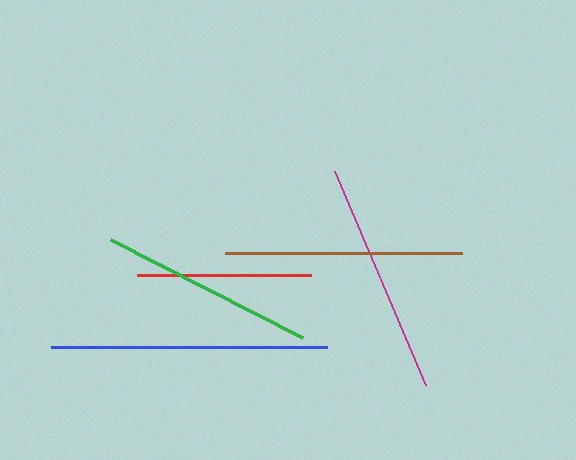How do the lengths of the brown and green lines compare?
The brown and green lines are approximately the same length.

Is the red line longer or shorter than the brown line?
The brown line is longer than the red line.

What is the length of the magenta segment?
The magenta segment is approximately 233 pixels long.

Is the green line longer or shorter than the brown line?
The brown line is longer than the green line.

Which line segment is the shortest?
The red line is the shortest at approximately 173 pixels.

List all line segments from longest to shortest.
From longest to shortest: blue, brown, magenta, green, red.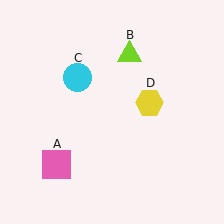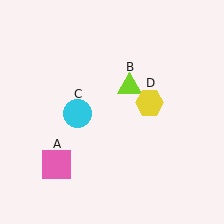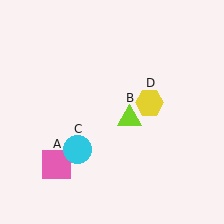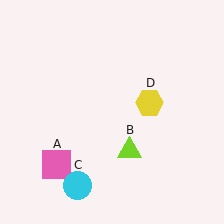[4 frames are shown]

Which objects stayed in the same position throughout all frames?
Pink square (object A) and yellow hexagon (object D) remained stationary.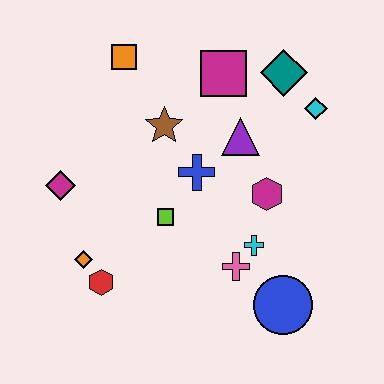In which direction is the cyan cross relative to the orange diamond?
The cyan cross is to the right of the orange diamond.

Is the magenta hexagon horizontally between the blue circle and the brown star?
Yes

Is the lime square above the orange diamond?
Yes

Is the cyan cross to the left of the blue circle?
Yes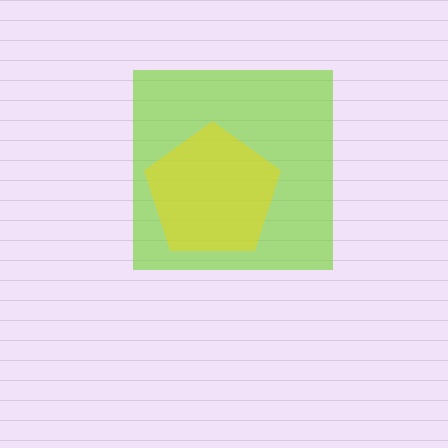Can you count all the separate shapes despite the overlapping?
Yes, there are 2 separate shapes.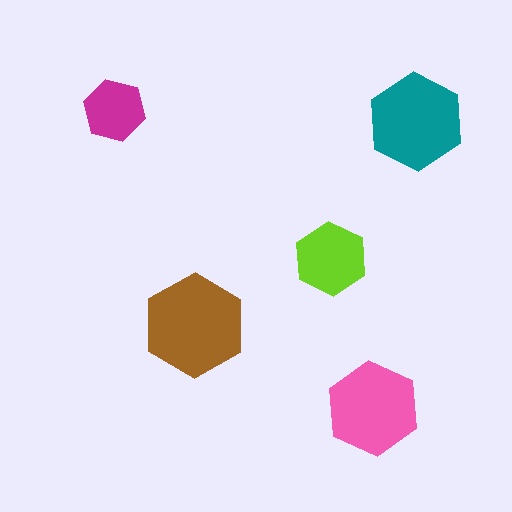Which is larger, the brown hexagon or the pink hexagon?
The brown one.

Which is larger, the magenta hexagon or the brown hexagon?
The brown one.